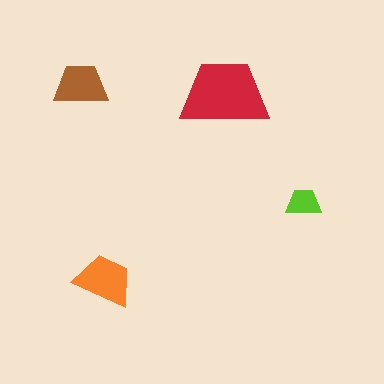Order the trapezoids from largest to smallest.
the red one, the orange one, the brown one, the lime one.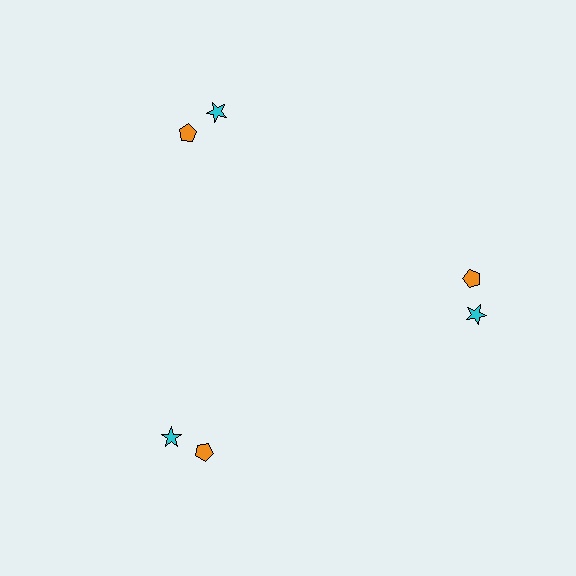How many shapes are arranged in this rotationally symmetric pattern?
There are 6 shapes, arranged in 3 groups of 2.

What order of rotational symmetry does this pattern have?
This pattern has 3-fold rotational symmetry.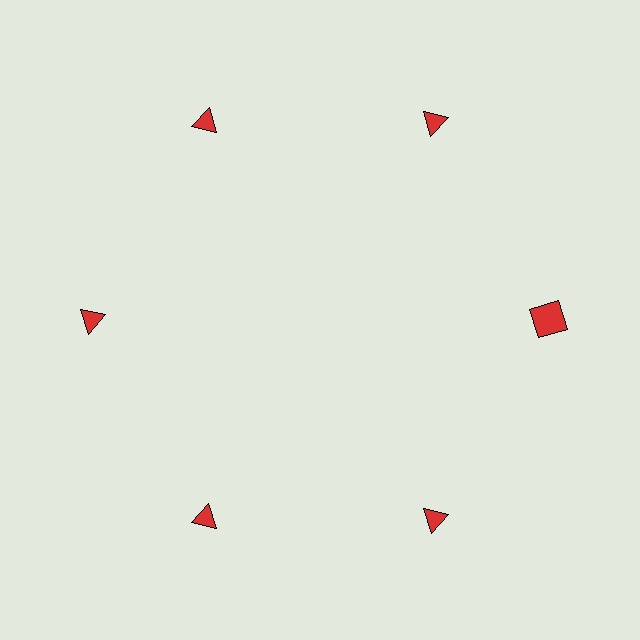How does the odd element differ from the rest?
It has a different shape: square instead of triangle.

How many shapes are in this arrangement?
There are 6 shapes arranged in a ring pattern.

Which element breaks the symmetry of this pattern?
The red square at roughly the 3 o'clock position breaks the symmetry. All other shapes are red triangles.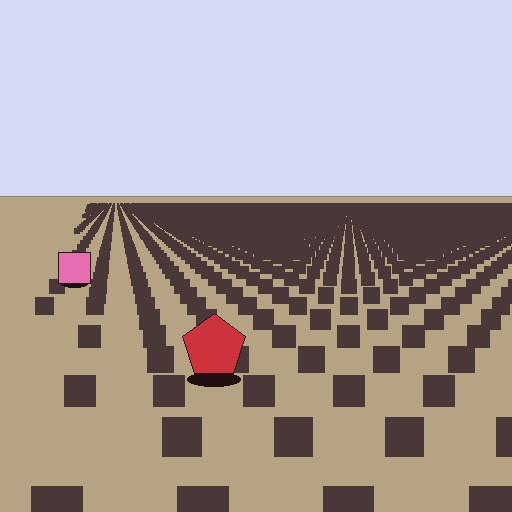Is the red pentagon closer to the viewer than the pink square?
Yes. The red pentagon is closer — you can tell from the texture gradient: the ground texture is coarser near it.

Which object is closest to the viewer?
The red pentagon is closest. The texture marks near it are larger and more spread out.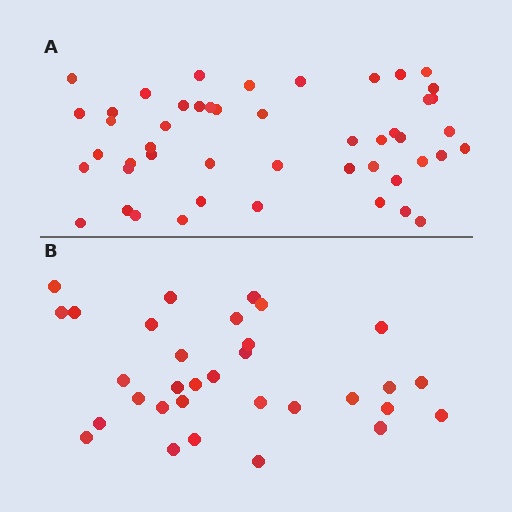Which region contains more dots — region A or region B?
Region A (the top region) has more dots.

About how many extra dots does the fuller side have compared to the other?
Region A has approximately 15 more dots than region B.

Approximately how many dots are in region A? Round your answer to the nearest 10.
About 50 dots. (The exact count is 48, which rounds to 50.)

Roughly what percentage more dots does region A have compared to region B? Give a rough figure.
About 50% more.